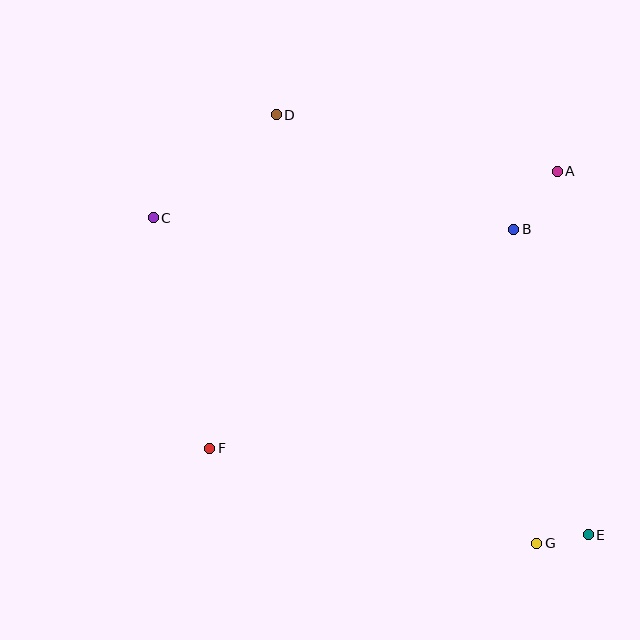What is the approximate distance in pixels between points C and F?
The distance between C and F is approximately 237 pixels.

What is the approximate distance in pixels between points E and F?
The distance between E and F is approximately 388 pixels.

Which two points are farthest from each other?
Points C and E are farthest from each other.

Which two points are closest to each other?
Points E and G are closest to each other.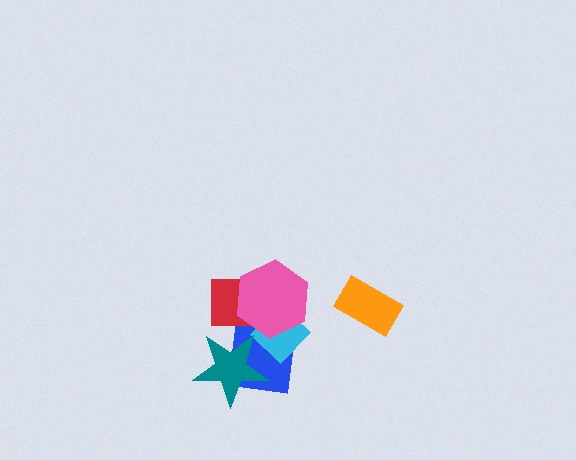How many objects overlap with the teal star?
3 objects overlap with the teal star.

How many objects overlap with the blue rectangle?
4 objects overlap with the blue rectangle.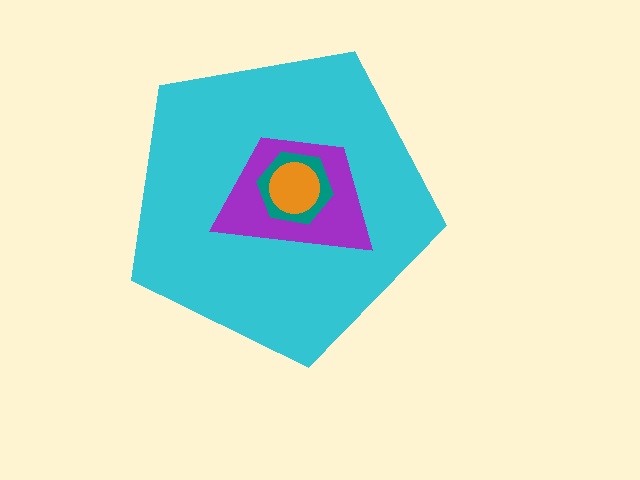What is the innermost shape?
The orange circle.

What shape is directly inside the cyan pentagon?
The purple trapezoid.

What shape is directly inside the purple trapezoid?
The teal hexagon.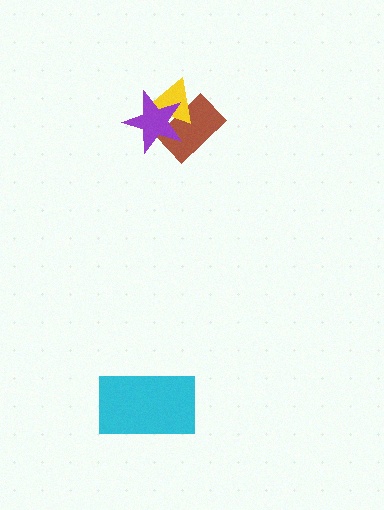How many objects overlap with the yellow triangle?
2 objects overlap with the yellow triangle.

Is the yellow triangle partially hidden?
Yes, it is partially covered by another shape.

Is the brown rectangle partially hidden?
Yes, it is partially covered by another shape.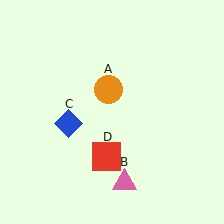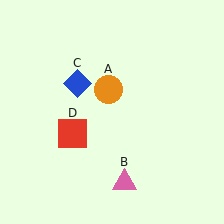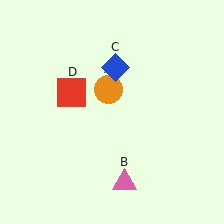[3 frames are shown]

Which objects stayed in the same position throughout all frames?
Orange circle (object A) and pink triangle (object B) remained stationary.